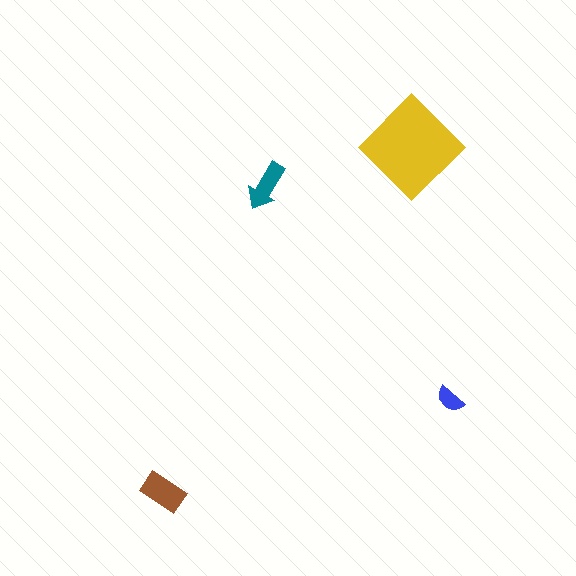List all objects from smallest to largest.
The blue semicircle, the teal arrow, the brown rectangle, the yellow diamond.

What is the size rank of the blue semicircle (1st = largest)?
4th.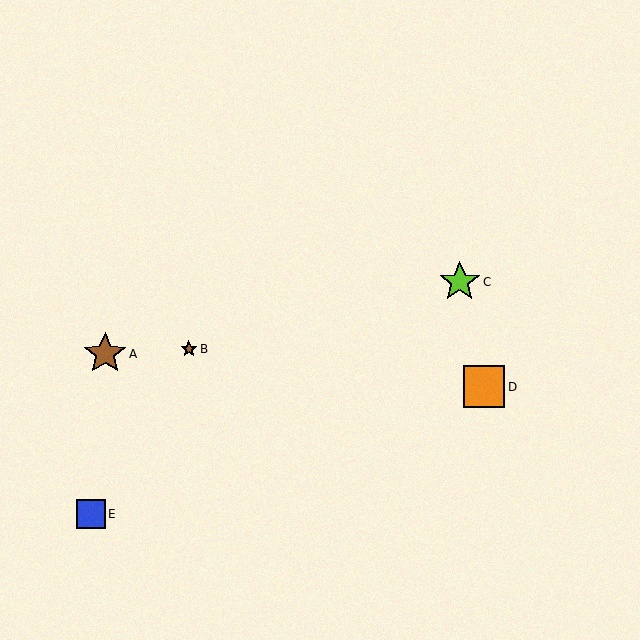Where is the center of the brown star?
The center of the brown star is at (189, 349).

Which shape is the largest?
The brown star (labeled A) is the largest.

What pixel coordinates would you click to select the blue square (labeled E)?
Click at (91, 514) to select the blue square E.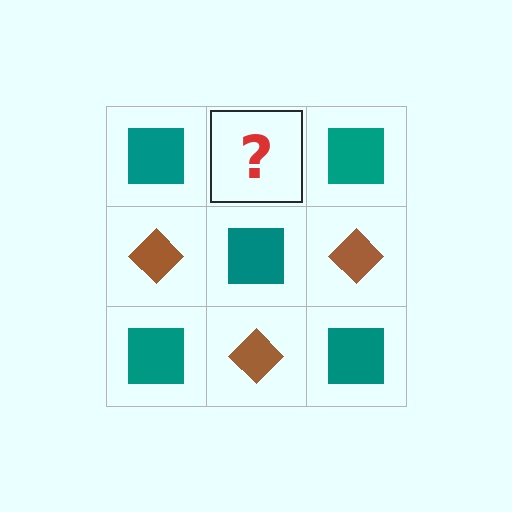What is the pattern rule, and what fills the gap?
The rule is that it alternates teal square and brown diamond in a checkerboard pattern. The gap should be filled with a brown diamond.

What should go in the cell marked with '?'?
The missing cell should contain a brown diamond.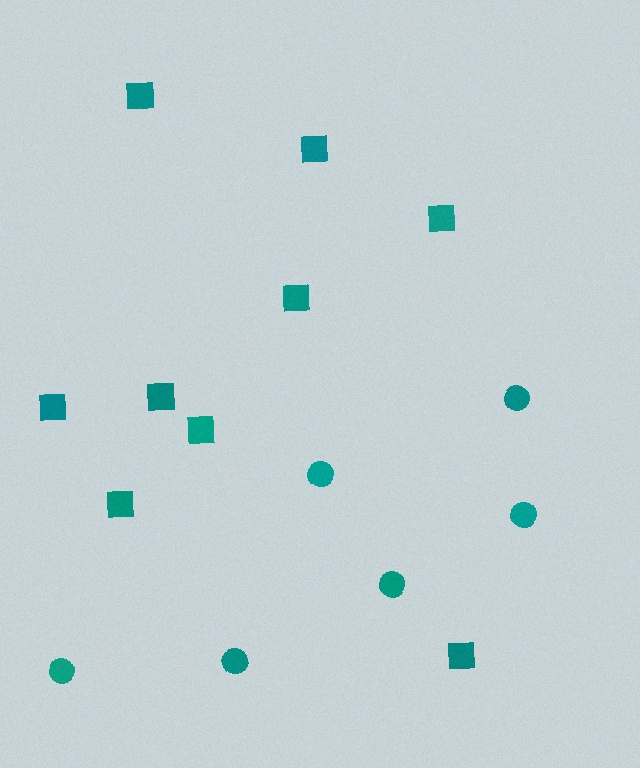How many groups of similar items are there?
There are 2 groups: one group of squares (9) and one group of circles (6).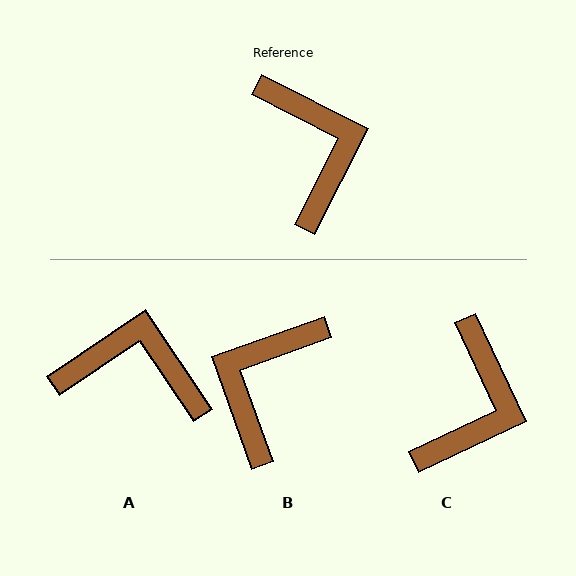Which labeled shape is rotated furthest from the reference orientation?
B, about 136 degrees away.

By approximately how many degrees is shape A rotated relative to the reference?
Approximately 60 degrees counter-clockwise.